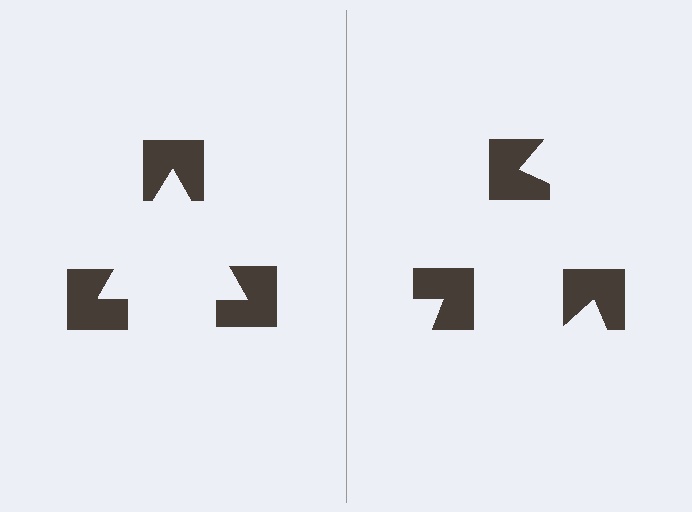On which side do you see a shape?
An illusory triangle appears on the left side. On the right side the wedge cuts are rotated, so no coherent shape forms.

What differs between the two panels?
The notched squares are positioned identically on both sides; only the wedge orientations differ. On the left they align to a triangle; on the right they are misaligned.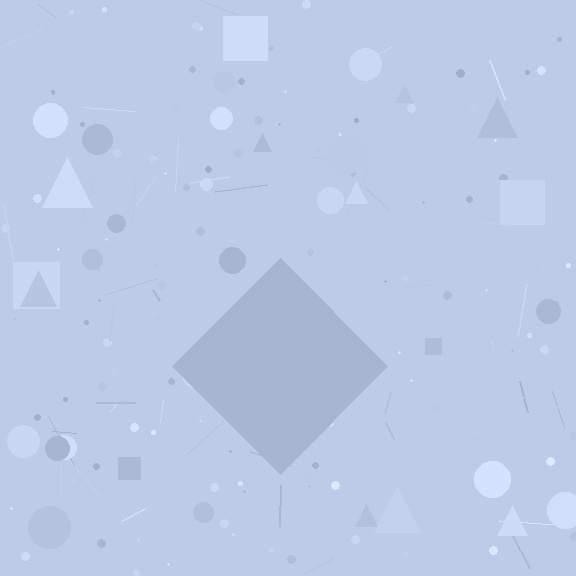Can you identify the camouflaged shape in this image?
The camouflaged shape is a diamond.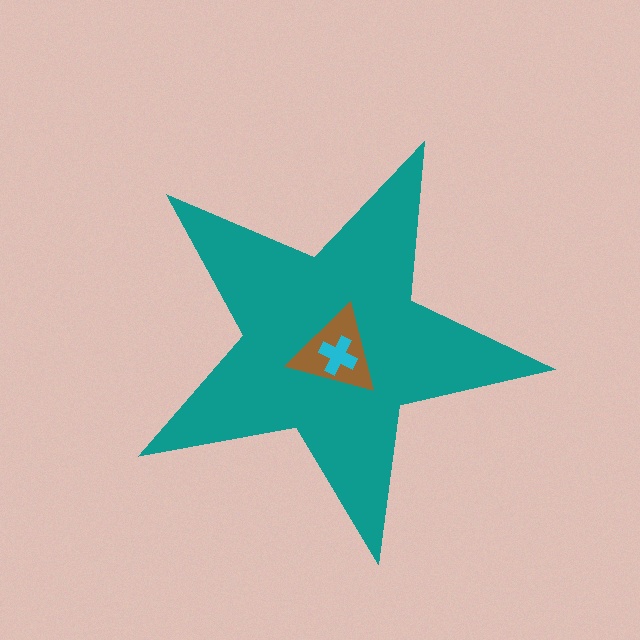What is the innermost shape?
The cyan cross.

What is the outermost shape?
The teal star.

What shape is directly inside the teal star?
The brown triangle.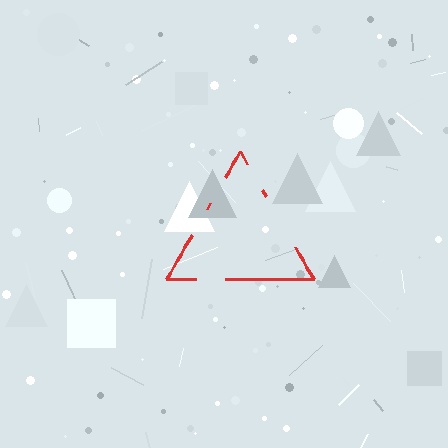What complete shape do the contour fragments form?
The contour fragments form a triangle.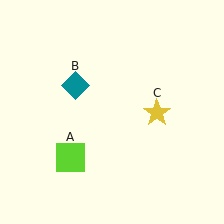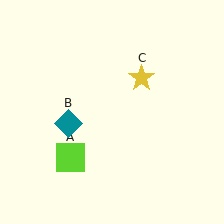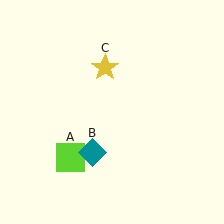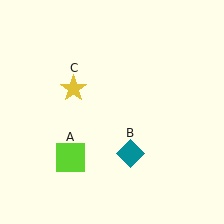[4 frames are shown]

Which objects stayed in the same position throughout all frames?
Lime square (object A) remained stationary.